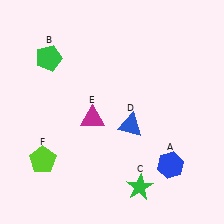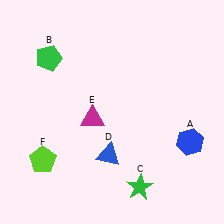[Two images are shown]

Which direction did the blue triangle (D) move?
The blue triangle (D) moved down.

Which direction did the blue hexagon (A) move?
The blue hexagon (A) moved up.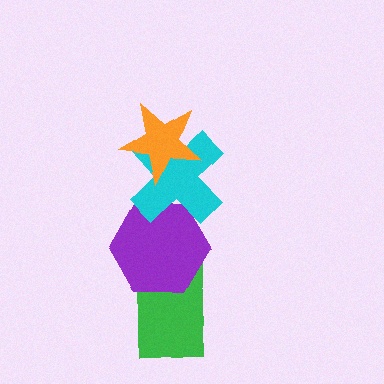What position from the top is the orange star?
The orange star is 1st from the top.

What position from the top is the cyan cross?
The cyan cross is 2nd from the top.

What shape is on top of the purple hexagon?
The cyan cross is on top of the purple hexagon.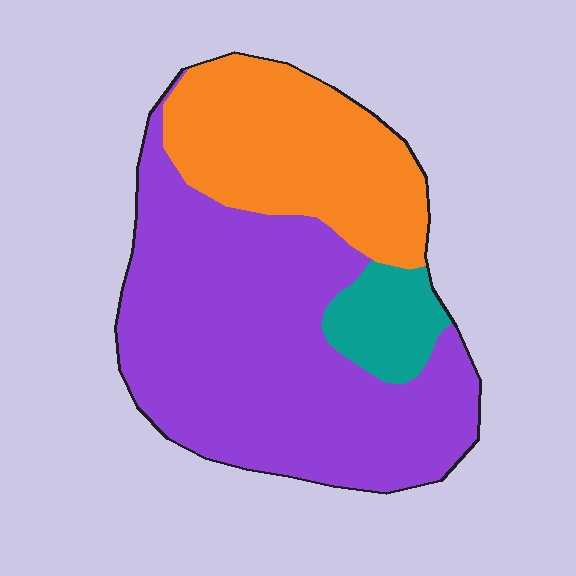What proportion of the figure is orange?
Orange covers roughly 30% of the figure.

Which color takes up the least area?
Teal, at roughly 10%.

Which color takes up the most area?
Purple, at roughly 60%.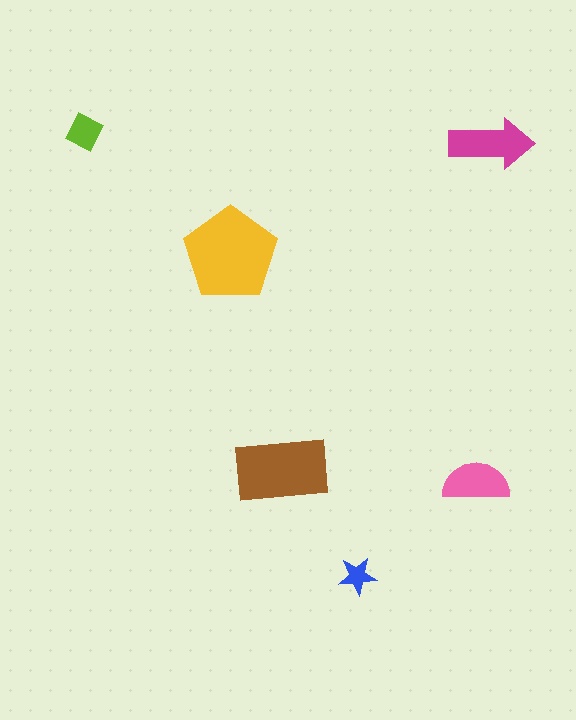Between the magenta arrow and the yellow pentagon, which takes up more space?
The yellow pentagon.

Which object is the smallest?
The blue star.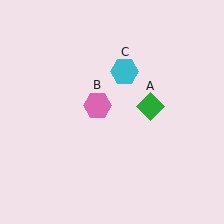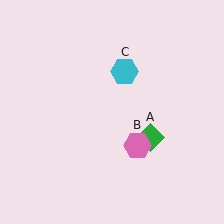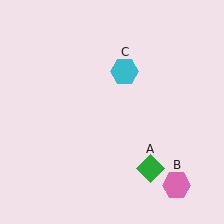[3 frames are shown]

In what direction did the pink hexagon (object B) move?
The pink hexagon (object B) moved down and to the right.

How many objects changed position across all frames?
2 objects changed position: green diamond (object A), pink hexagon (object B).